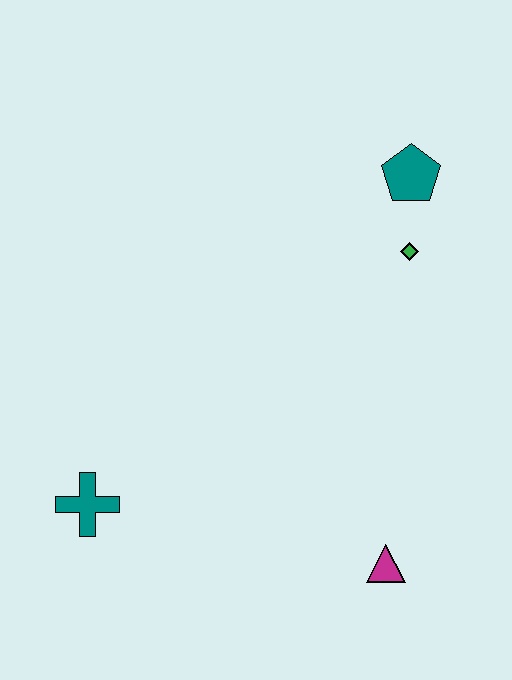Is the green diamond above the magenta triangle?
Yes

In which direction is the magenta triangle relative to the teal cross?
The magenta triangle is to the right of the teal cross.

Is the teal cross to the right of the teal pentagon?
No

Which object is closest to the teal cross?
The magenta triangle is closest to the teal cross.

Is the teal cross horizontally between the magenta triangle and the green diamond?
No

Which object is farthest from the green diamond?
The teal cross is farthest from the green diamond.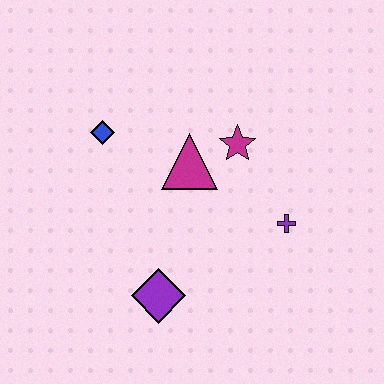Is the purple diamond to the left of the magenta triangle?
Yes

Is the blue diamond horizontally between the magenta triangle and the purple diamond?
No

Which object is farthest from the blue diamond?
The purple cross is farthest from the blue diamond.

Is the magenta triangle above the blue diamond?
No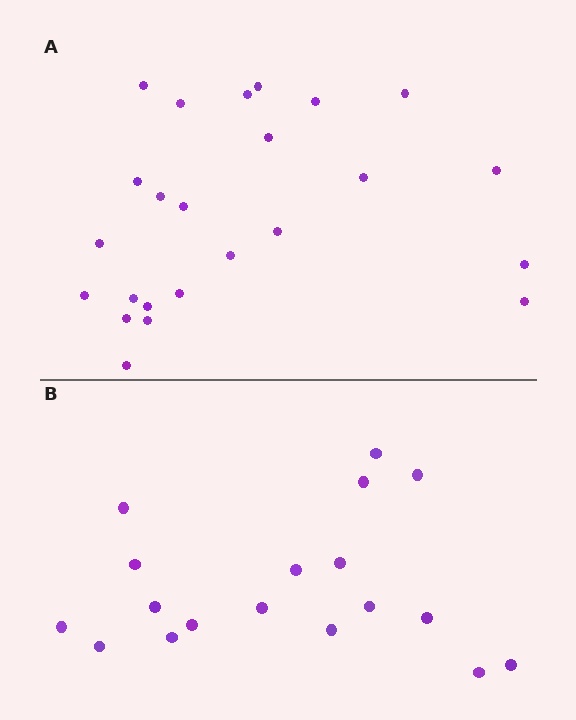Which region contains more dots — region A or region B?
Region A (the top region) has more dots.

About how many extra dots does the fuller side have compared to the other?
Region A has about 6 more dots than region B.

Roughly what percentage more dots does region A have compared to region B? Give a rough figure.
About 35% more.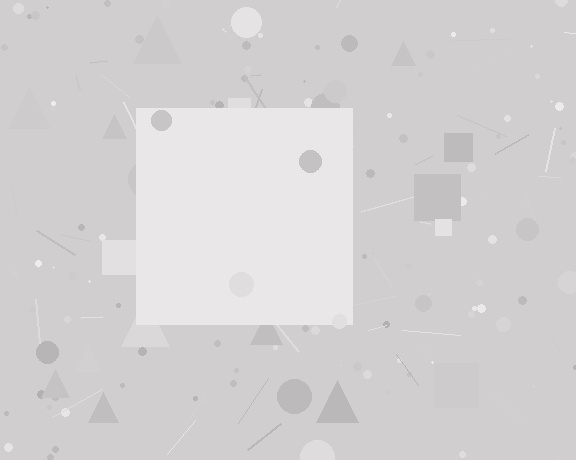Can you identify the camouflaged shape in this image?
The camouflaged shape is a square.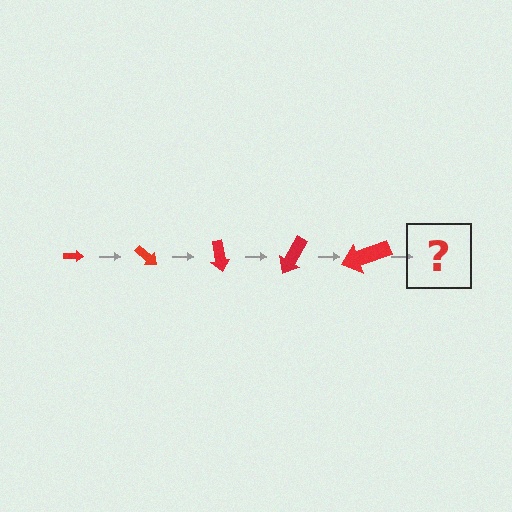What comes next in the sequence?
The next element should be an arrow, larger than the previous one and rotated 200 degrees from the start.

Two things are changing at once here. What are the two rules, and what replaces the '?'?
The two rules are that the arrow grows larger each step and it rotates 40 degrees each step. The '?' should be an arrow, larger than the previous one and rotated 200 degrees from the start.